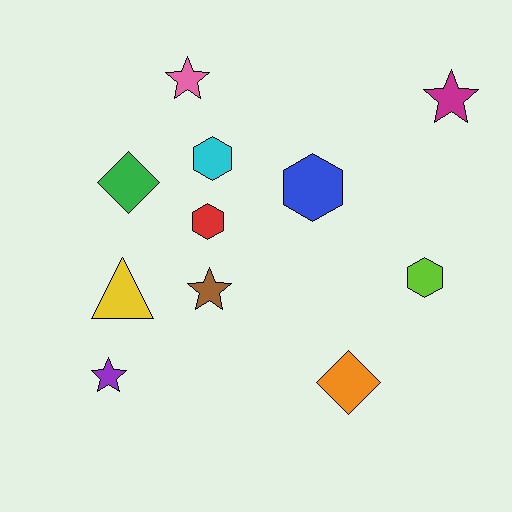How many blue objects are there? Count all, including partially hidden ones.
There is 1 blue object.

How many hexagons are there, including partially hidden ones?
There are 4 hexagons.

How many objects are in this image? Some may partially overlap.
There are 11 objects.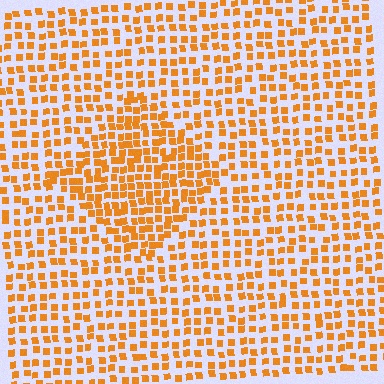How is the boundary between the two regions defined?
The boundary is defined by a change in element density (approximately 1.6x ratio). All elements are the same color, size, and shape.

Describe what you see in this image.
The image contains small orange elements arranged at two different densities. A diamond-shaped region is visible where the elements are more densely packed than the surrounding area.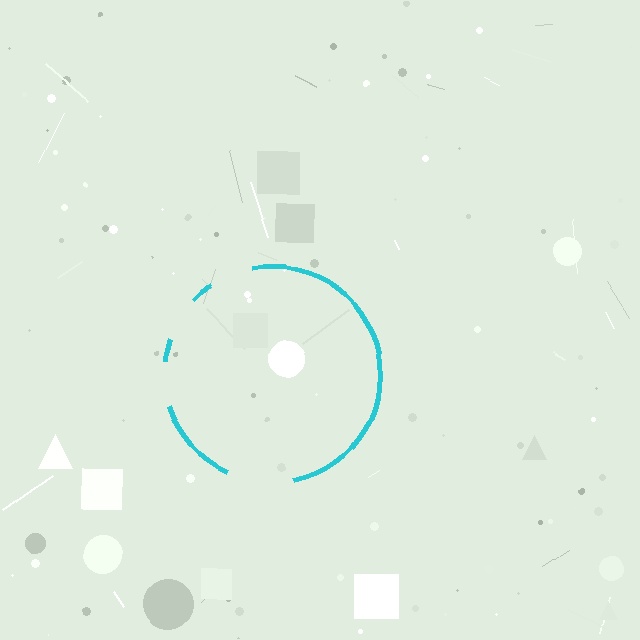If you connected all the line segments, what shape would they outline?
They would outline a circle.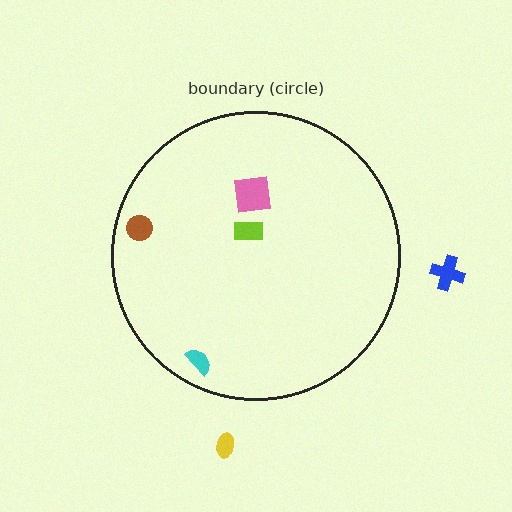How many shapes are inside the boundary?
4 inside, 2 outside.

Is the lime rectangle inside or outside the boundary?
Inside.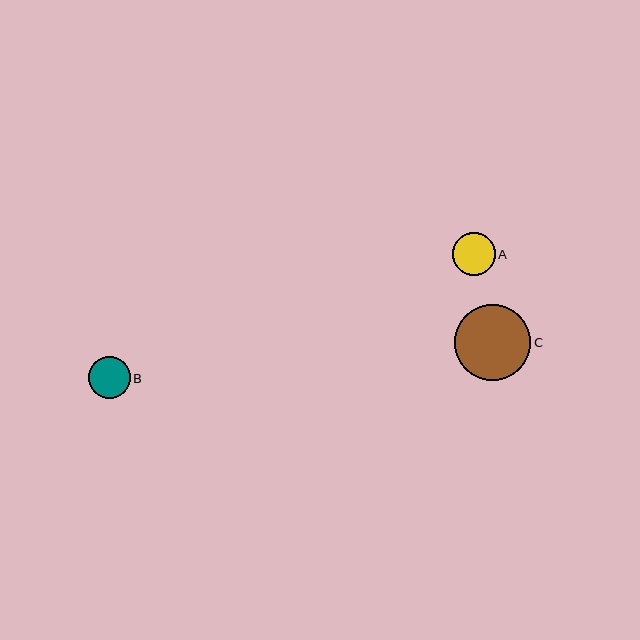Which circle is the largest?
Circle C is the largest with a size of approximately 76 pixels.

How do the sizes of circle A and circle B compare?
Circle A and circle B are approximately the same size.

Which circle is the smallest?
Circle B is the smallest with a size of approximately 41 pixels.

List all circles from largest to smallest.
From largest to smallest: C, A, B.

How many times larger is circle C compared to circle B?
Circle C is approximately 1.8 times the size of circle B.